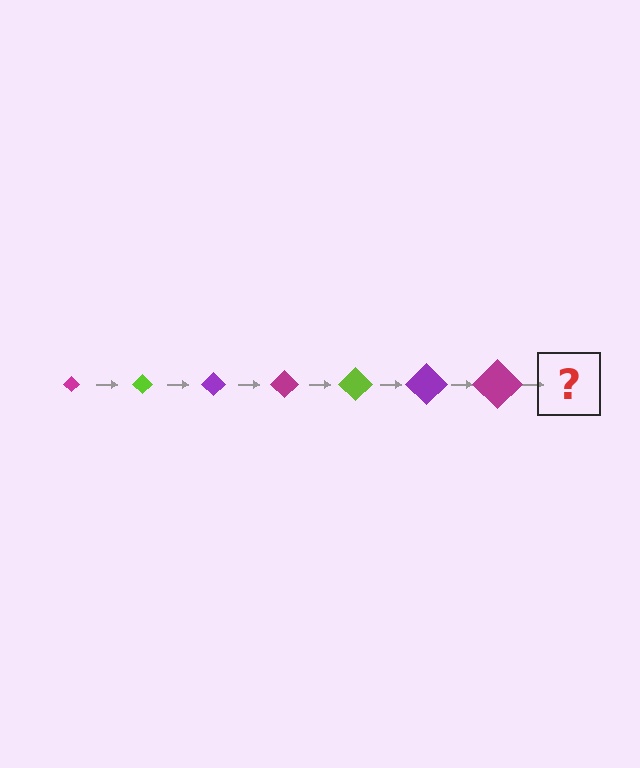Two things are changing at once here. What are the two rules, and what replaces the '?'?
The two rules are that the diamond grows larger each step and the color cycles through magenta, lime, and purple. The '?' should be a lime diamond, larger than the previous one.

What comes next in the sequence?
The next element should be a lime diamond, larger than the previous one.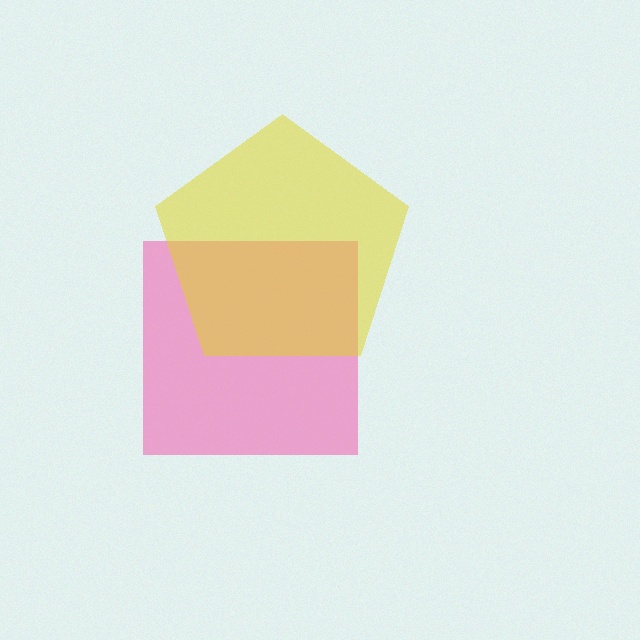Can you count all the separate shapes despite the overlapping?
Yes, there are 2 separate shapes.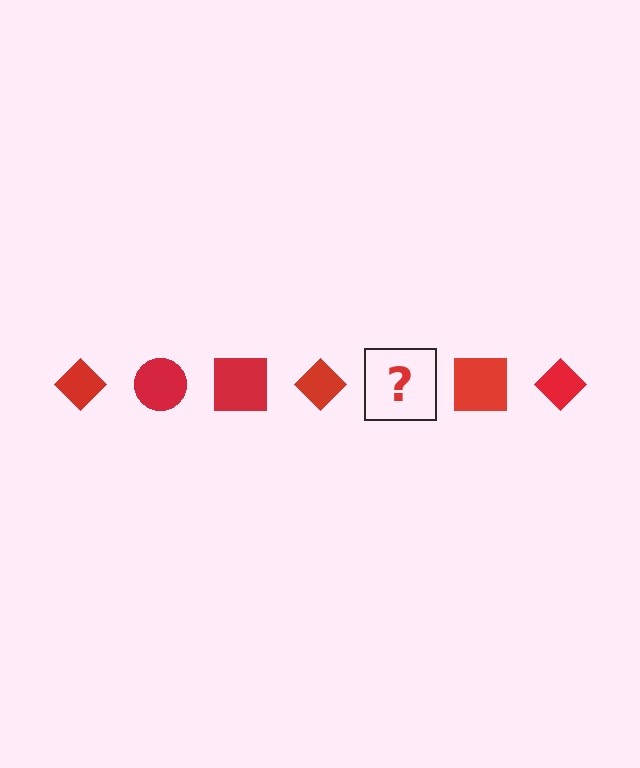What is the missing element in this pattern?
The missing element is a red circle.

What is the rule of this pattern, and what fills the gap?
The rule is that the pattern cycles through diamond, circle, square shapes in red. The gap should be filled with a red circle.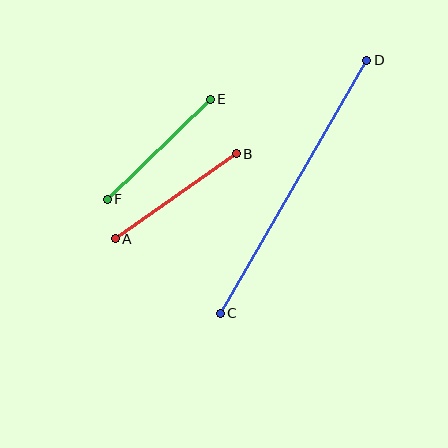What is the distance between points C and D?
The distance is approximately 292 pixels.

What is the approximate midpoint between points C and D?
The midpoint is at approximately (294, 187) pixels.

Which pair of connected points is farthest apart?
Points C and D are farthest apart.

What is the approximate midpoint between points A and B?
The midpoint is at approximately (176, 196) pixels.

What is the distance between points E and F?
The distance is approximately 144 pixels.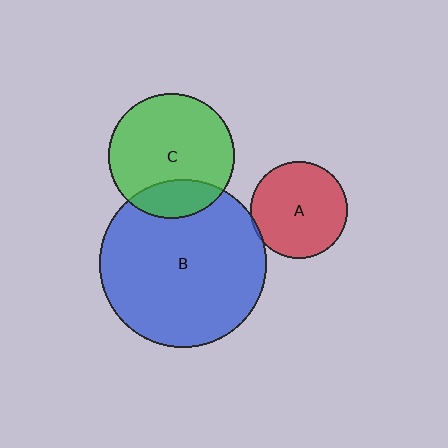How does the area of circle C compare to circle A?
Approximately 1.7 times.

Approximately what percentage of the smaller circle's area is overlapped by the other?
Approximately 5%.